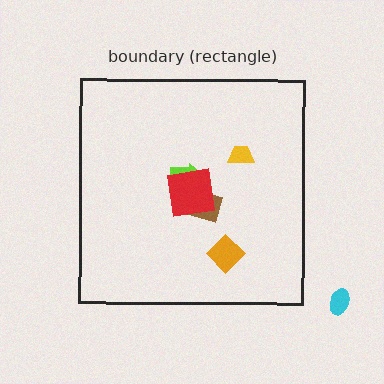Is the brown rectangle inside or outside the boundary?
Inside.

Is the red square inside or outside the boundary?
Inside.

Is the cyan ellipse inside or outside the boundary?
Outside.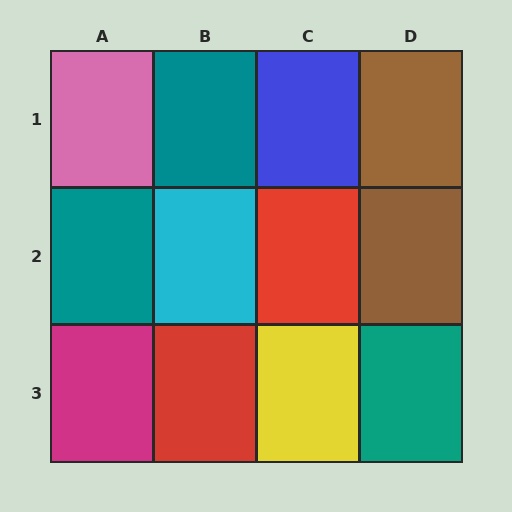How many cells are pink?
1 cell is pink.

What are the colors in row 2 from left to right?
Teal, cyan, red, brown.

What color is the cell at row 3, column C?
Yellow.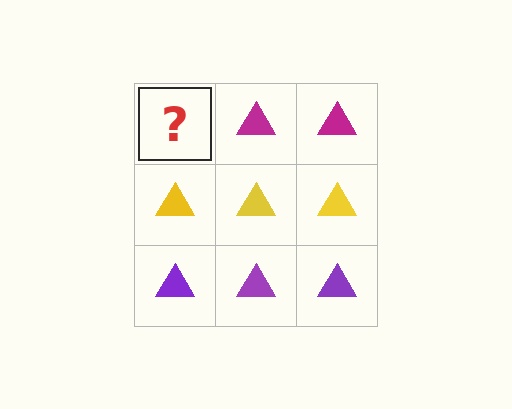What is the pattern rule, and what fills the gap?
The rule is that each row has a consistent color. The gap should be filled with a magenta triangle.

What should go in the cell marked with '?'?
The missing cell should contain a magenta triangle.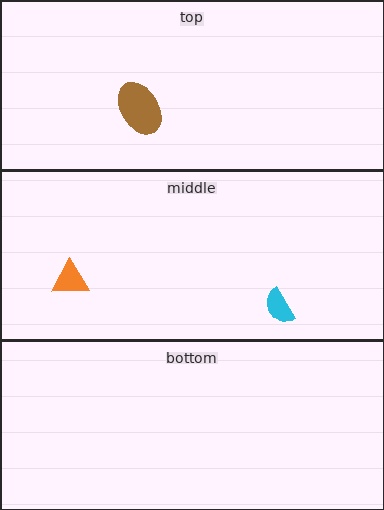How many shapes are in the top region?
1.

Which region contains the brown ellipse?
The top region.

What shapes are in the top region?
The brown ellipse.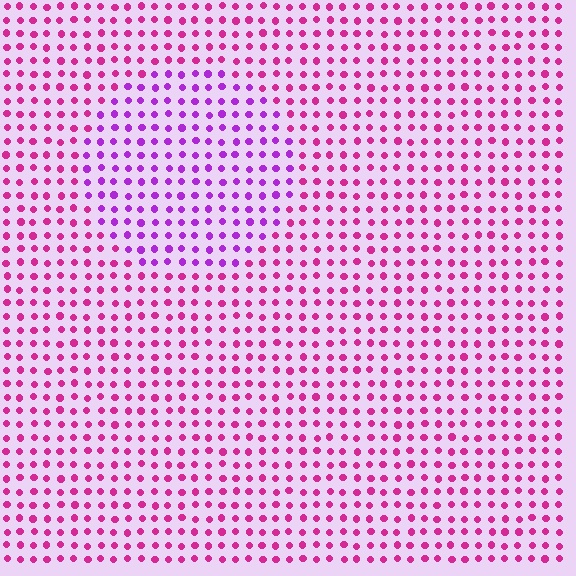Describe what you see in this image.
The image is filled with small magenta elements in a uniform arrangement. A circle-shaped region is visible where the elements are tinted to a slightly different hue, forming a subtle color boundary.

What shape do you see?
I see a circle.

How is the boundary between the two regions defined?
The boundary is defined purely by a slight shift in hue (about 36 degrees). Spacing, size, and orientation are identical on both sides.